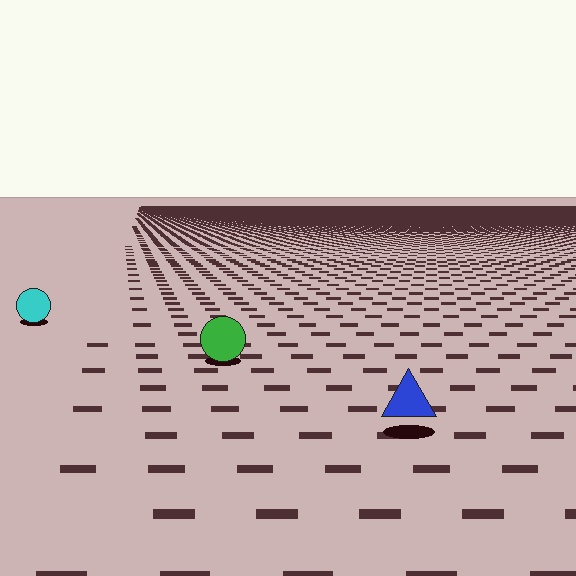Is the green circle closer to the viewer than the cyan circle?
Yes. The green circle is closer — you can tell from the texture gradient: the ground texture is coarser near it.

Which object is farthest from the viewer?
The cyan circle is farthest from the viewer. It appears smaller and the ground texture around it is denser.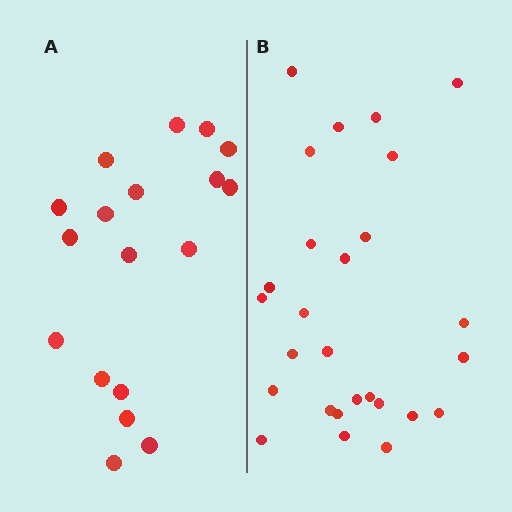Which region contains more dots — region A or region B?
Region B (the right region) has more dots.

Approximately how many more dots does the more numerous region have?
Region B has roughly 8 or so more dots than region A.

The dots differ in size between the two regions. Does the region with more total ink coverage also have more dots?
No. Region A has more total ink coverage because its dots are larger, but region B actually contains more individual dots. Total area can be misleading — the number of items is what matters here.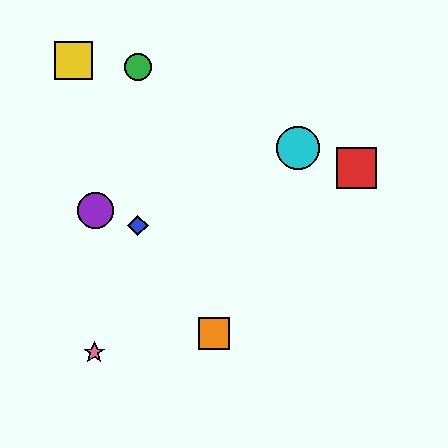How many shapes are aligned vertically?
2 shapes (the blue diamond, the green circle) are aligned vertically.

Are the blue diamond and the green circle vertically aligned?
Yes, both are at x≈138.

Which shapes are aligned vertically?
The blue diamond, the green circle are aligned vertically.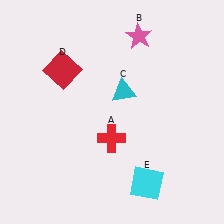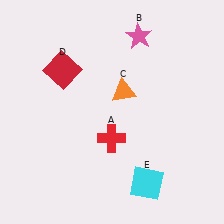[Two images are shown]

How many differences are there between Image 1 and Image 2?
There is 1 difference between the two images.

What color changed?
The triangle (C) changed from cyan in Image 1 to orange in Image 2.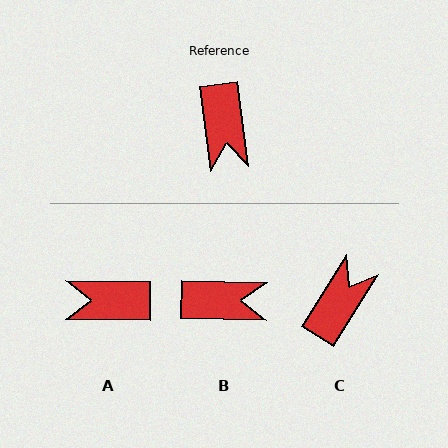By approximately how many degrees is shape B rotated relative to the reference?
Approximately 82 degrees counter-clockwise.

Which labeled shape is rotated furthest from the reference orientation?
C, about 141 degrees away.